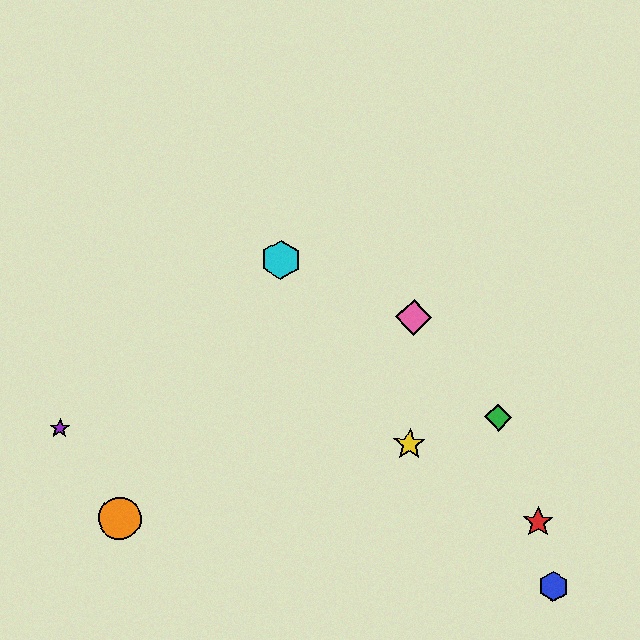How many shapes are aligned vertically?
2 shapes (the yellow star, the pink diamond) are aligned vertically.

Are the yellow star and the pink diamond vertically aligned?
Yes, both are at x≈409.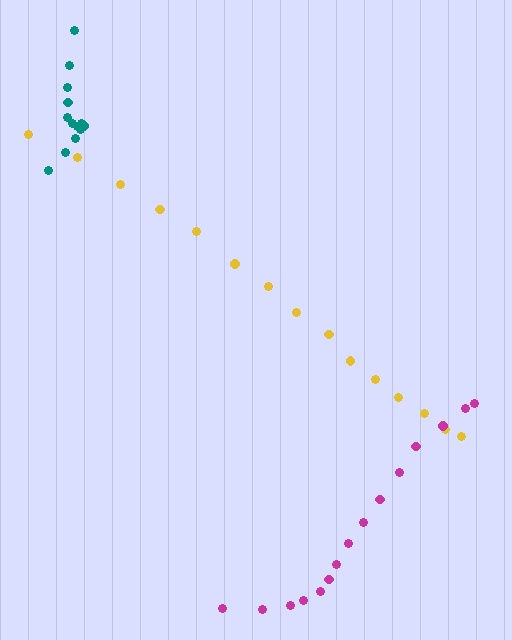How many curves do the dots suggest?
There are 3 distinct paths.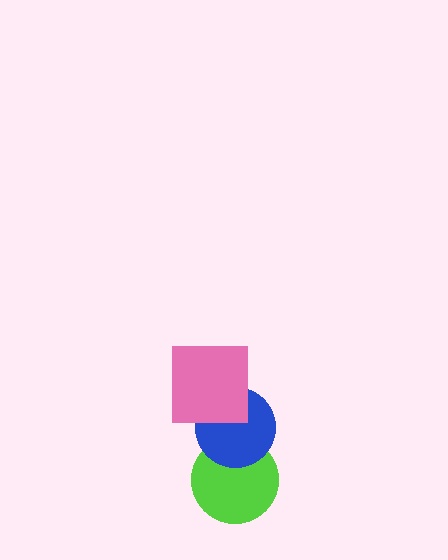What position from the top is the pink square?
The pink square is 1st from the top.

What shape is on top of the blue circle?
The pink square is on top of the blue circle.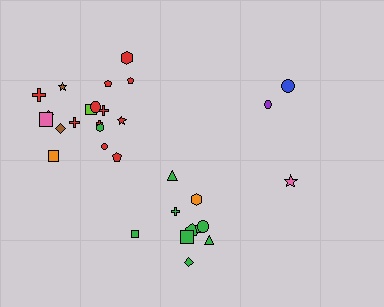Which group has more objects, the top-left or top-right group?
The top-left group.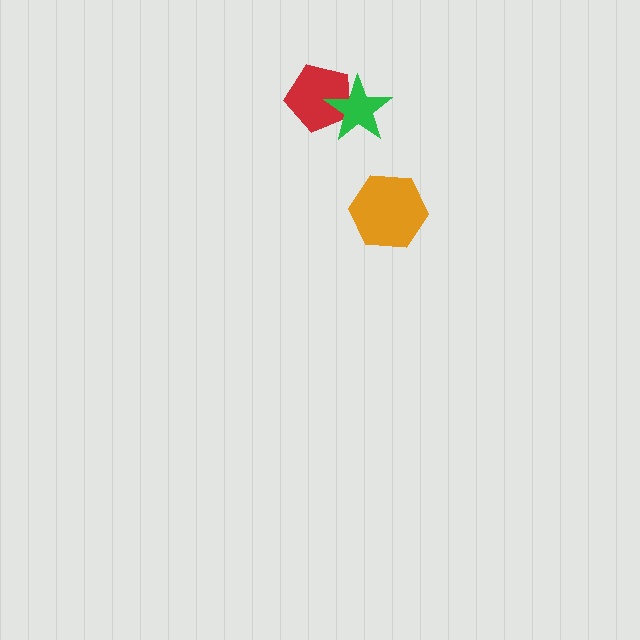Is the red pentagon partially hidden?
Yes, it is partially covered by another shape.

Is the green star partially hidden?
No, no other shape covers it.